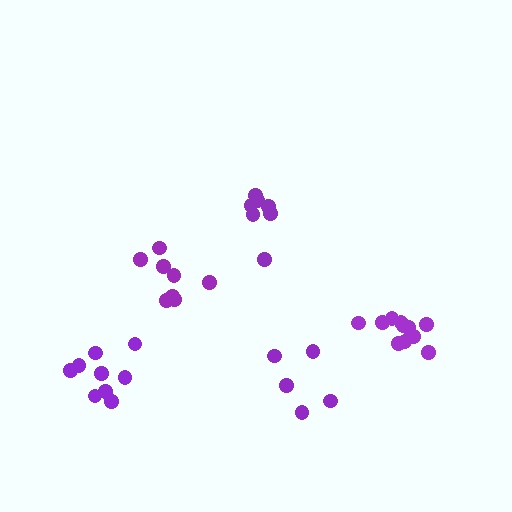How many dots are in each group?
Group 1: 7 dots, Group 2: 5 dots, Group 3: 11 dots, Group 4: 8 dots, Group 5: 9 dots (40 total).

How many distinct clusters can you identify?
There are 5 distinct clusters.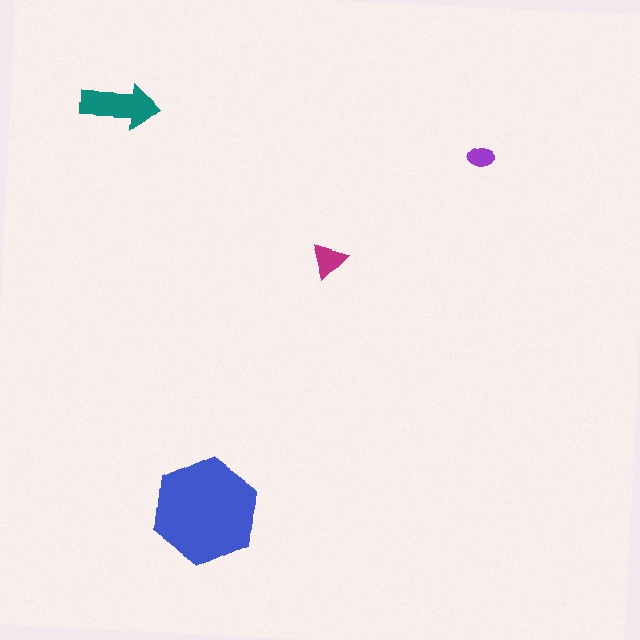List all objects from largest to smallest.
The blue hexagon, the teal arrow, the magenta triangle, the purple ellipse.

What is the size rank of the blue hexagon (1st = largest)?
1st.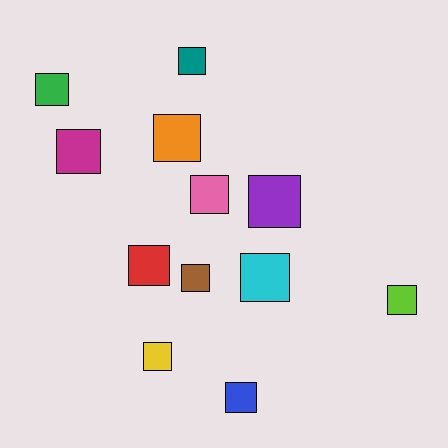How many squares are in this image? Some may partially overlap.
There are 12 squares.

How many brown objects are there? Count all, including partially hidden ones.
There is 1 brown object.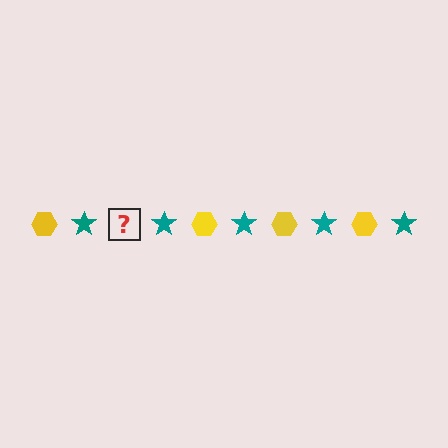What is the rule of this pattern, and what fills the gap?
The rule is that the pattern alternates between yellow hexagon and teal star. The gap should be filled with a yellow hexagon.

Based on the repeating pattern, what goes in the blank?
The blank should be a yellow hexagon.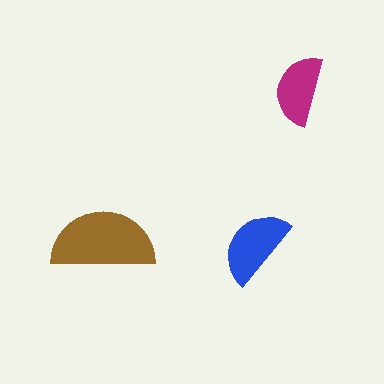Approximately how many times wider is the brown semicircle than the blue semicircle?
About 1.5 times wider.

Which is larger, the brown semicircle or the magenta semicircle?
The brown one.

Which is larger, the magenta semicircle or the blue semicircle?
The blue one.